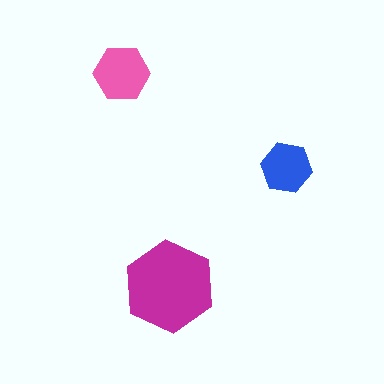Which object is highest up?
The pink hexagon is topmost.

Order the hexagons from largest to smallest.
the magenta one, the pink one, the blue one.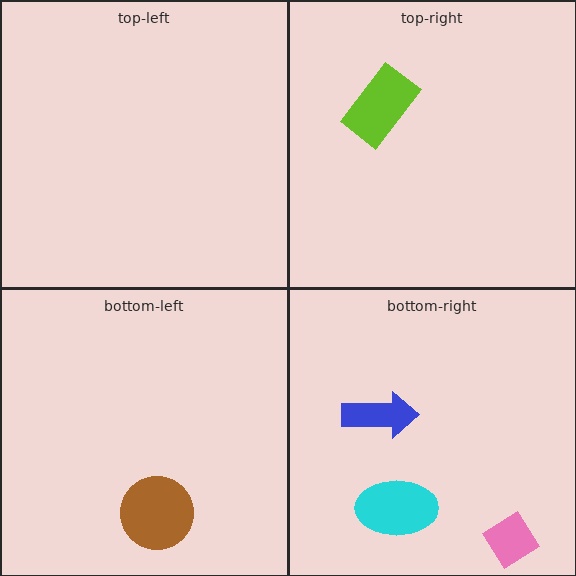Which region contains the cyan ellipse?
The bottom-right region.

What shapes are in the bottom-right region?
The pink diamond, the blue arrow, the cyan ellipse.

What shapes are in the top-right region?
The lime rectangle.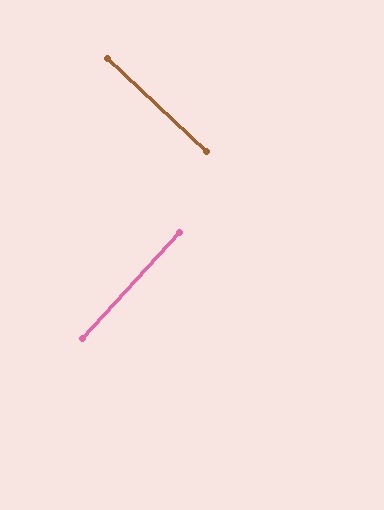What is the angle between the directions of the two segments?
Approximately 89 degrees.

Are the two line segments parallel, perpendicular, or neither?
Perpendicular — they meet at approximately 89°.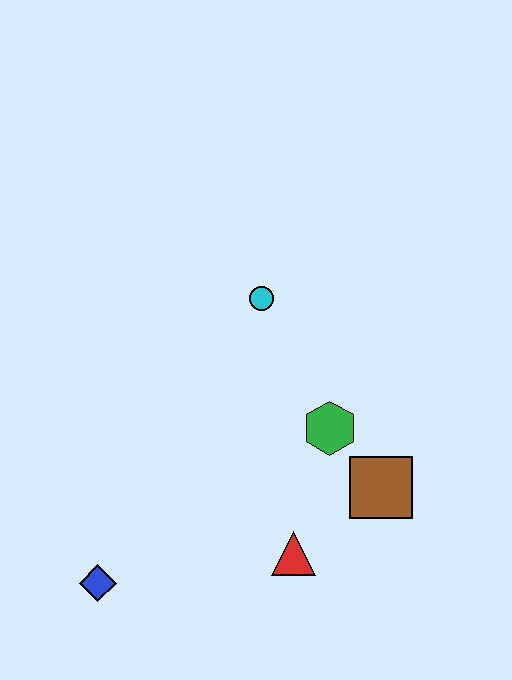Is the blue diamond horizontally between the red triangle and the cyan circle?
No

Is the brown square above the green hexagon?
No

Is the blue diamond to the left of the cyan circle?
Yes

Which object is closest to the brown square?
The green hexagon is closest to the brown square.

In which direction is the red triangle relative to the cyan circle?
The red triangle is below the cyan circle.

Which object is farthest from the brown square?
The blue diamond is farthest from the brown square.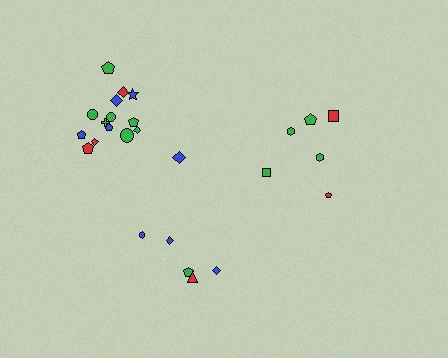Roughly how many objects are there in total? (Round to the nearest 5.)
Roughly 25 objects in total.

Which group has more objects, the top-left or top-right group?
The top-left group.